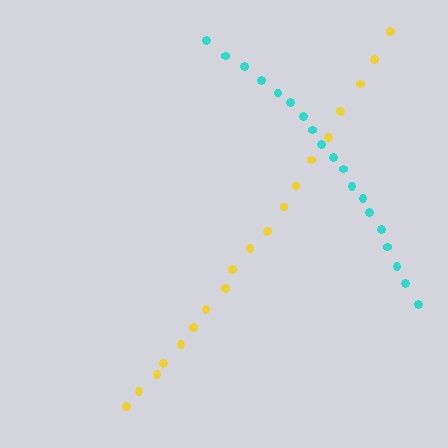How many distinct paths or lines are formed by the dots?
There are 2 distinct paths.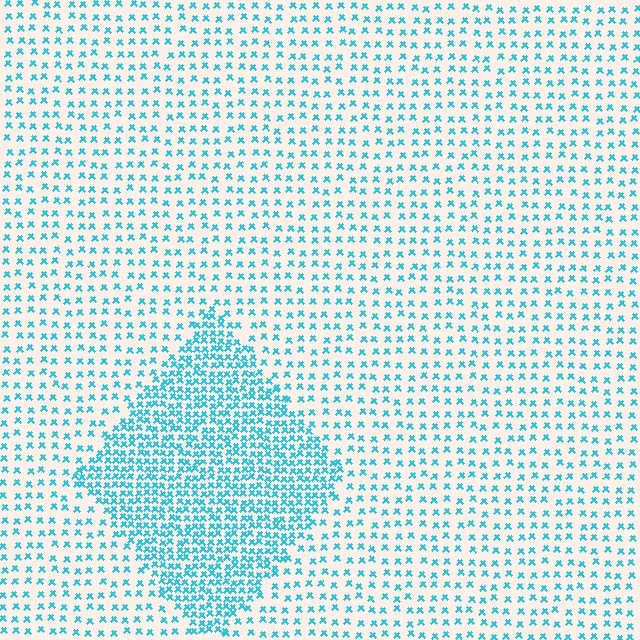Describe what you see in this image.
The image contains small cyan elements arranged at two different densities. A diamond-shaped region is visible where the elements are more densely packed than the surrounding area.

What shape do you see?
I see a diamond.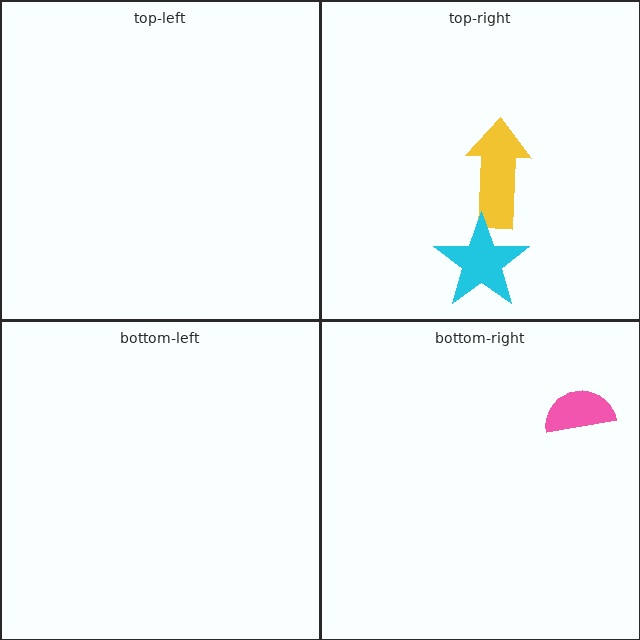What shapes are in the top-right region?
The yellow arrow, the cyan star.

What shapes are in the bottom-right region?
The pink semicircle.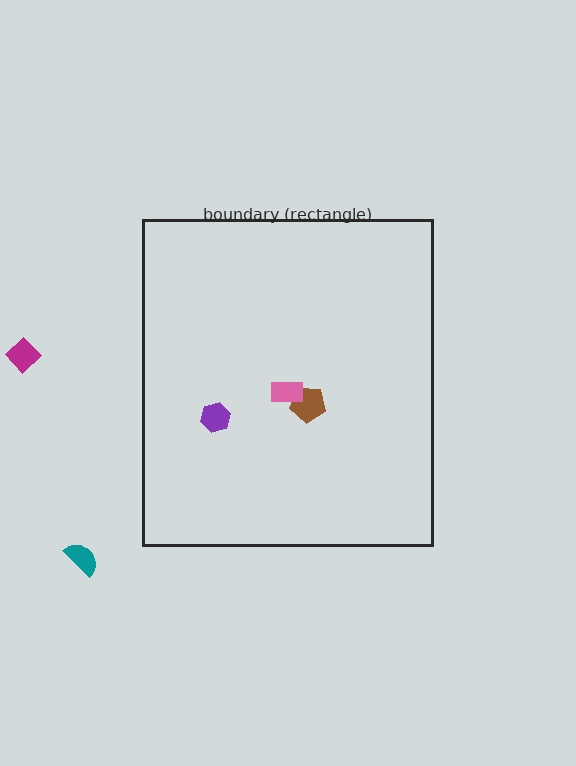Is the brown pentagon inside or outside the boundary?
Inside.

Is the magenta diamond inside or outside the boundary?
Outside.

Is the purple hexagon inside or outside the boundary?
Inside.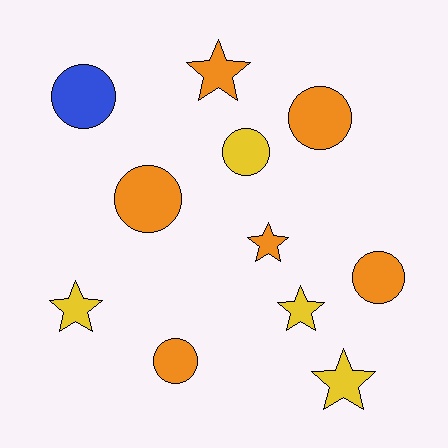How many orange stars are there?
There are 2 orange stars.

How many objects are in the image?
There are 11 objects.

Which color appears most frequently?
Orange, with 6 objects.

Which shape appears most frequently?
Circle, with 6 objects.